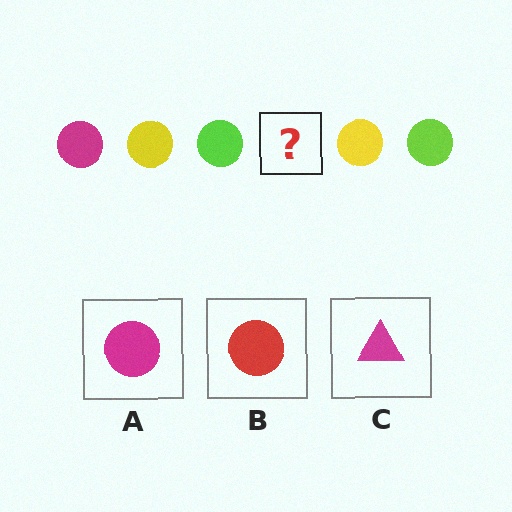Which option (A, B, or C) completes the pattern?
A.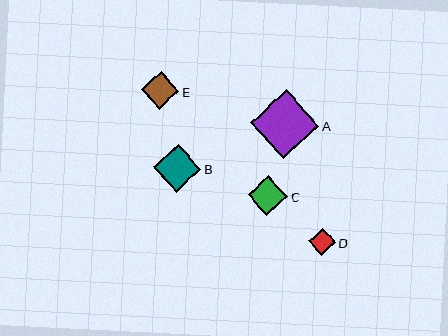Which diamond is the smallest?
Diamond D is the smallest with a size of approximately 27 pixels.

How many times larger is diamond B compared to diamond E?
Diamond B is approximately 1.3 times the size of diamond E.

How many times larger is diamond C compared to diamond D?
Diamond C is approximately 1.5 times the size of diamond D.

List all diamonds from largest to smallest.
From largest to smallest: A, B, C, E, D.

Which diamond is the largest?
Diamond A is the largest with a size of approximately 69 pixels.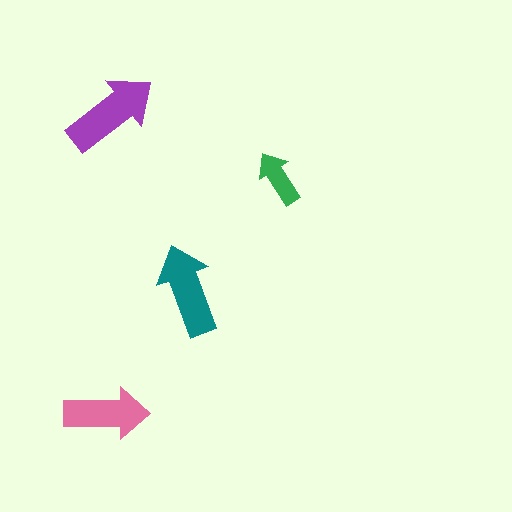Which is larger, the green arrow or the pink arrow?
The pink one.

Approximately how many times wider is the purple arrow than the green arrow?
About 1.5 times wider.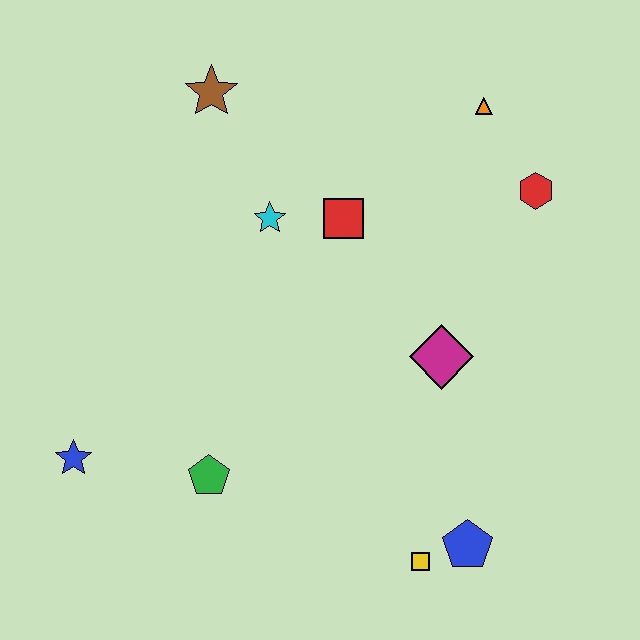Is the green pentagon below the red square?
Yes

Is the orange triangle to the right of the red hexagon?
No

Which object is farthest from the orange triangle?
The blue star is farthest from the orange triangle.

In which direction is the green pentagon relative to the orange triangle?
The green pentagon is below the orange triangle.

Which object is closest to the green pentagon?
The blue star is closest to the green pentagon.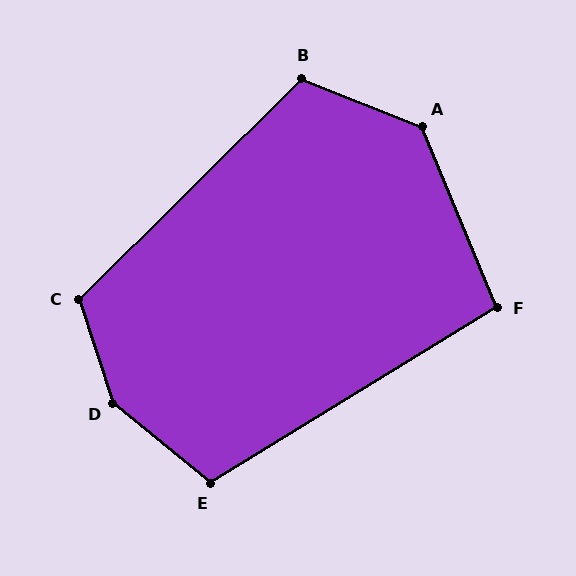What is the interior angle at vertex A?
Approximately 134 degrees (obtuse).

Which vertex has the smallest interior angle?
F, at approximately 99 degrees.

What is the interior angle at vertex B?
Approximately 114 degrees (obtuse).